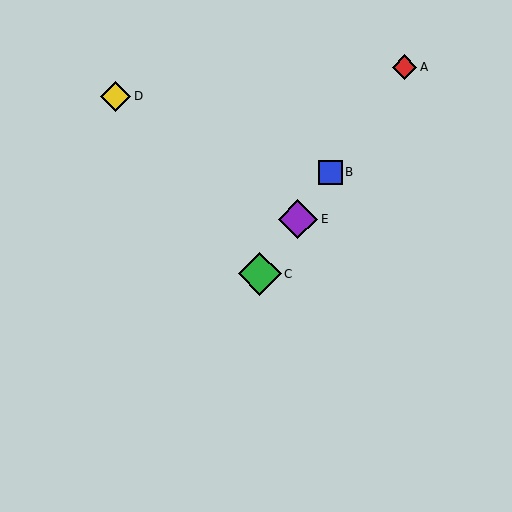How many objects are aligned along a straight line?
4 objects (A, B, C, E) are aligned along a straight line.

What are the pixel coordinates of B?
Object B is at (331, 172).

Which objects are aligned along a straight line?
Objects A, B, C, E are aligned along a straight line.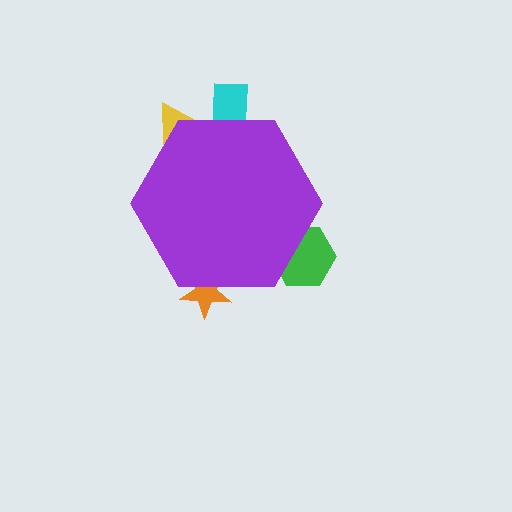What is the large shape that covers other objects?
A purple hexagon.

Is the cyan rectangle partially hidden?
Yes, the cyan rectangle is partially hidden behind the purple hexagon.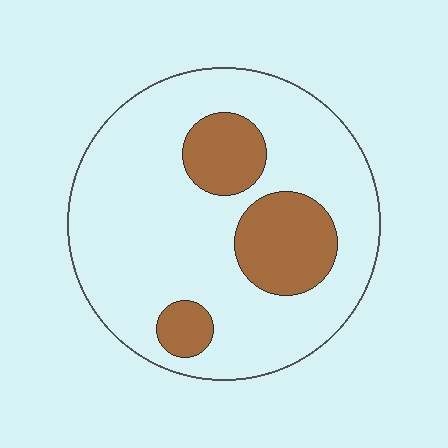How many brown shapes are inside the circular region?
3.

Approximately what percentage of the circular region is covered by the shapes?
Approximately 20%.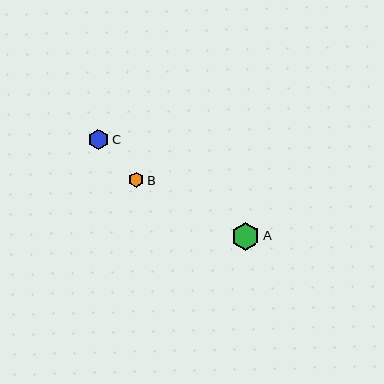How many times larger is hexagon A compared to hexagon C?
Hexagon A is approximately 1.4 times the size of hexagon C.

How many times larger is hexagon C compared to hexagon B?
Hexagon C is approximately 1.4 times the size of hexagon B.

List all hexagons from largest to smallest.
From largest to smallest: A, C, B.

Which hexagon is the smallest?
Hexagon B is the smallest with a size of approximately 15 pixels.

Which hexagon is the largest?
Hexagon A is the largest with a size of approximately 28 pixels.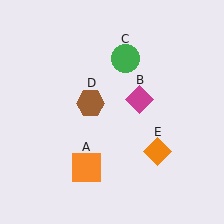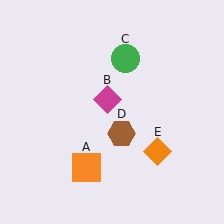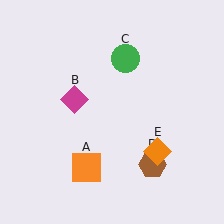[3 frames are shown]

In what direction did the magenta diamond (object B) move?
The magenta diamond (object B) moved left.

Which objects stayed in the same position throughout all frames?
Orange square (object A) and green circle (object C) and orange diamond (object E) remained stationary.